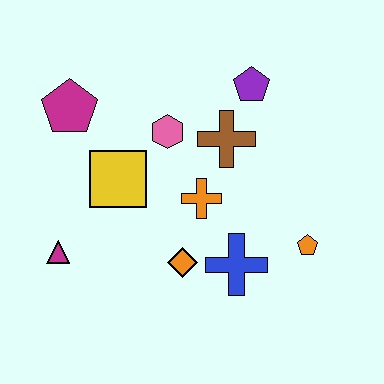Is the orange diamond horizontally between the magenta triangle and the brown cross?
Yes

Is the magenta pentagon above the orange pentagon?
Yes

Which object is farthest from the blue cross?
The magenta pentagon is farthest from the blue cross.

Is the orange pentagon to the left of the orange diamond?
No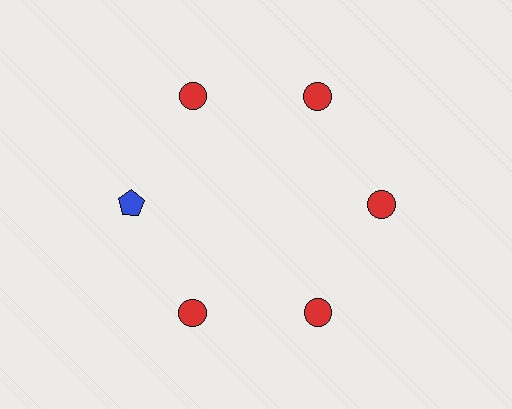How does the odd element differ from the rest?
It differs in both color (blue instead of red) and shape (pentagon instead of circle).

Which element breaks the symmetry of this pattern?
The blue pentagon at roughly the 9 o'clock position breaks the symmetry. All other shapes are red circles.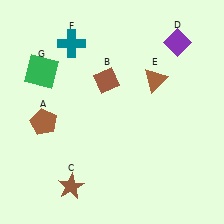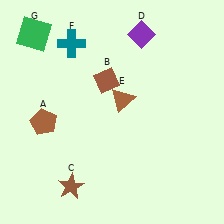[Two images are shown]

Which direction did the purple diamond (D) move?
The purple diamond (D) moved left.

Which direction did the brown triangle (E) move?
The brown triangle (E) moved left.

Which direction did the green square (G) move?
The green square (G) moved up.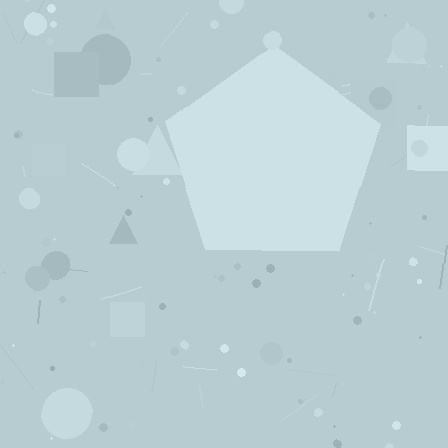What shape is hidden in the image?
A pentagon is hidden in the image.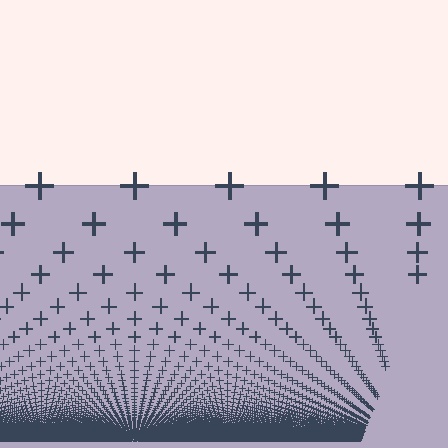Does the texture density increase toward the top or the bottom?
Density increases toward the bottom.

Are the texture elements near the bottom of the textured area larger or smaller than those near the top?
Smaller. The gradient is inverted — elements near the bottom are smaller and denser.